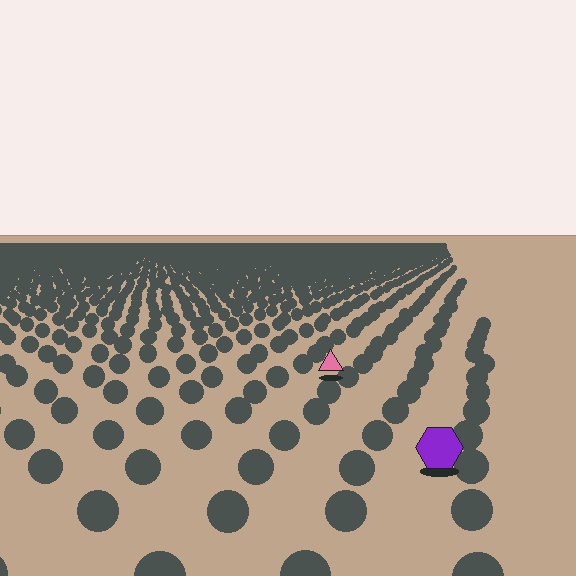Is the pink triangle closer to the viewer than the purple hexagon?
No. The purple hexagon is closer — you can tell from the texture gradient: the ground texture is coarser near it.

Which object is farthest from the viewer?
The pink triangle is farthest from the viewer. It appears smaller and the ground texture around it is denser.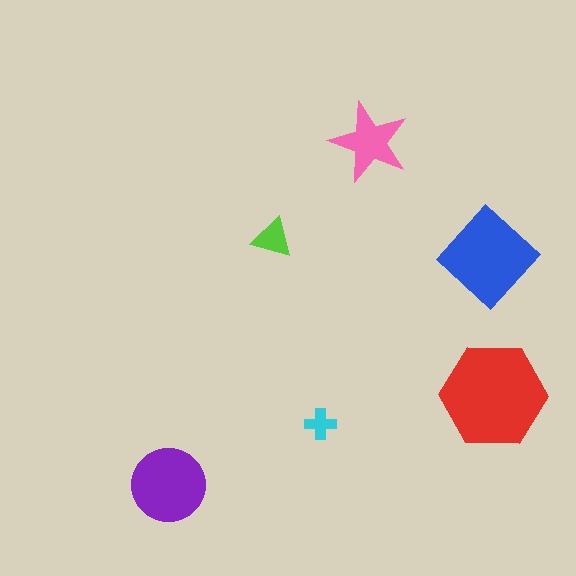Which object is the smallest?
The cyan cross.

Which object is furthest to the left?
The purple circle is leftmost.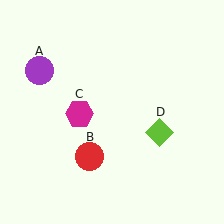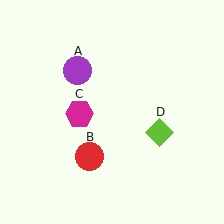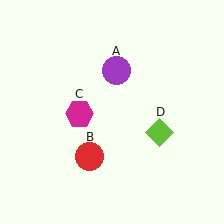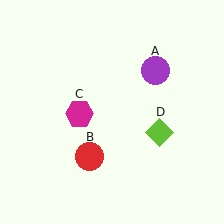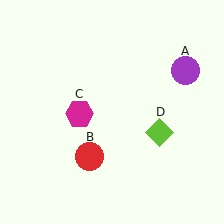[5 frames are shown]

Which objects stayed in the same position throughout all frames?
Red circle (object B) and magenta hexagon (object C) and lime diamond (object D) remained stationary.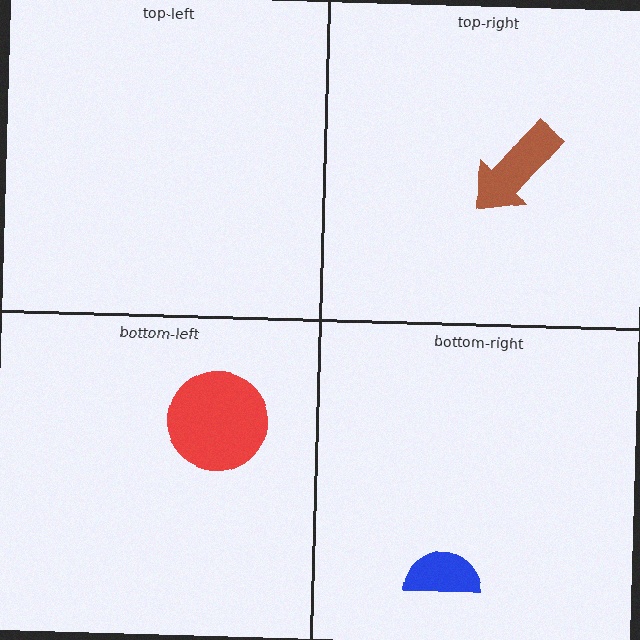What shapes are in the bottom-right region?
The blue semicircle.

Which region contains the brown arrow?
The top-right region.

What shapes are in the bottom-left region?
The red circle.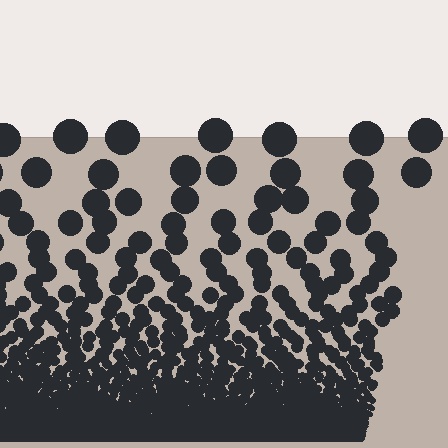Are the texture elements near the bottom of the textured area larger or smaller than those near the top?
Smaller. The gradient is inverted — elements near the bottom are smaller and denser.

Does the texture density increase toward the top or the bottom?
Density increases toward the bottom.